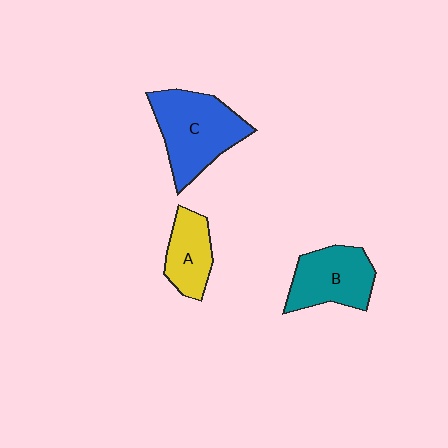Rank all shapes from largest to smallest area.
From largest to smallest: C (blue), B (teal), A (yellow).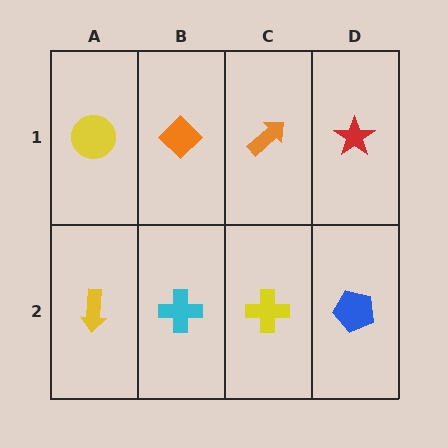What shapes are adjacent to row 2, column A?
A yellow circle (row 1, column A), a cyan cross (row 2, column B).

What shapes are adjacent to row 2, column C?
An orange arrow (row 1, column C), a cyan cross (row 2, column B), a blue pentagon (row 2, column D).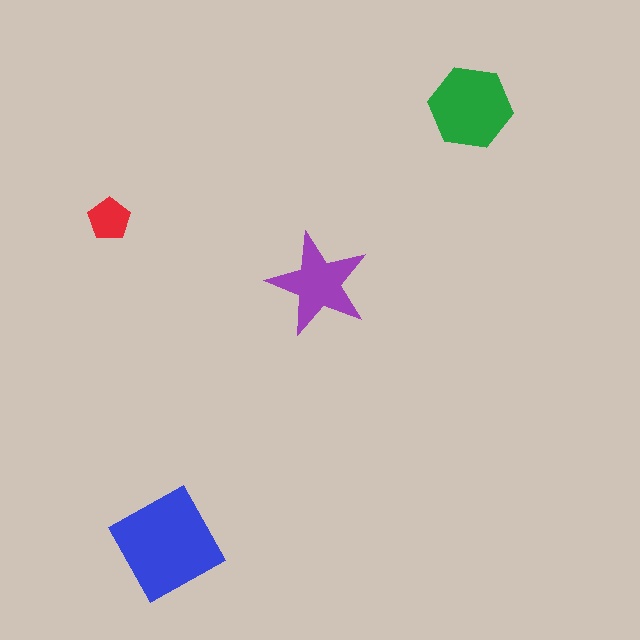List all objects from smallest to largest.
The red pentagon, the purple star, the green hexagon, the blue diamond.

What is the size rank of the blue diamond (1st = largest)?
1st.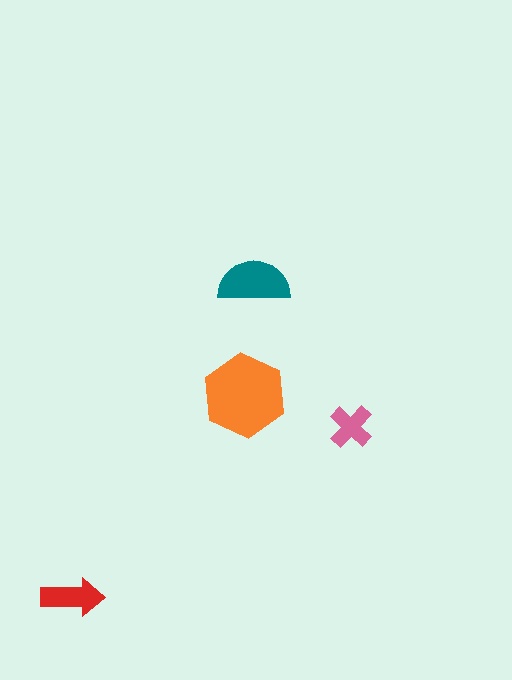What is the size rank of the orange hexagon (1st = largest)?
1st.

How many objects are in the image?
There are 4 objects in the image.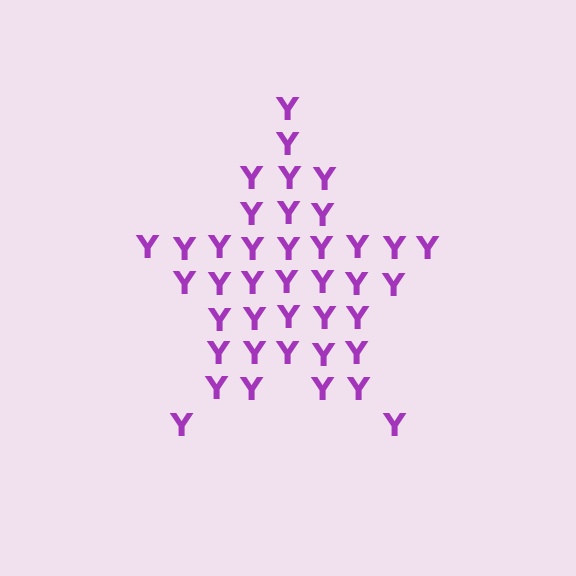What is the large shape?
The large shape is a star.